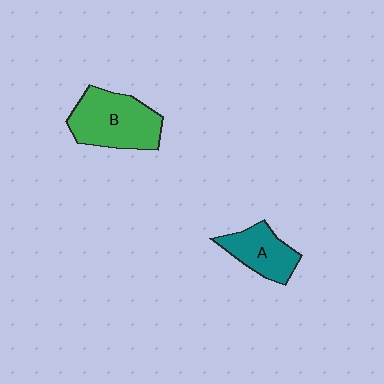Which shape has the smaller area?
Shape A (teal).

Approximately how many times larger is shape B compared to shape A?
Approximately 1.6 times.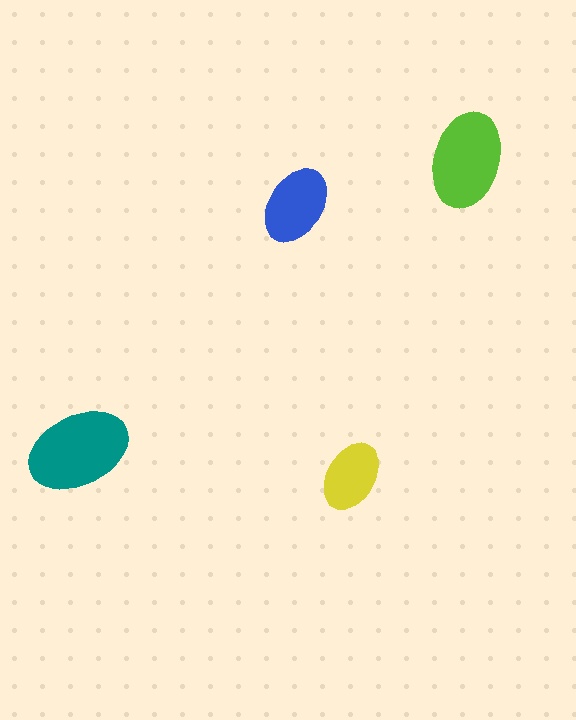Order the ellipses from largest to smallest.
the teal one, the lime one, the blue one, the yellow one.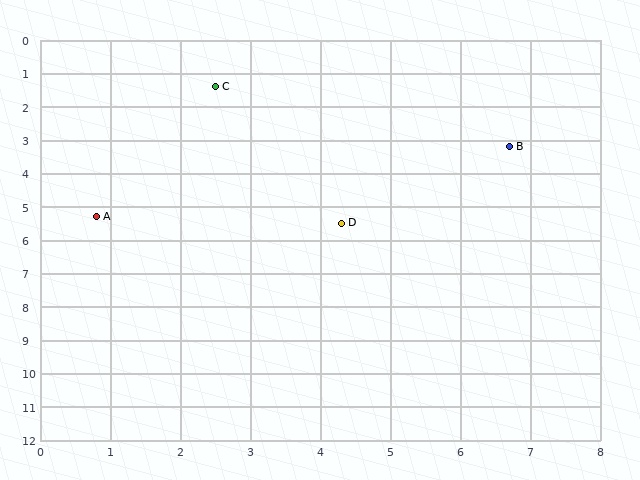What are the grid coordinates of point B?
Point B is at approximately (6.7, 3.2).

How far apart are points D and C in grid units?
Points D and C are about 4.5 grid units apart.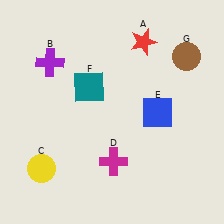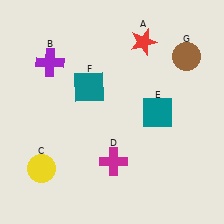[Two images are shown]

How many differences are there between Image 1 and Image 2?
There is 1 difference between the two images.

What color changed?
The square (E) changed from blue in Image 1 to teal in Image 2.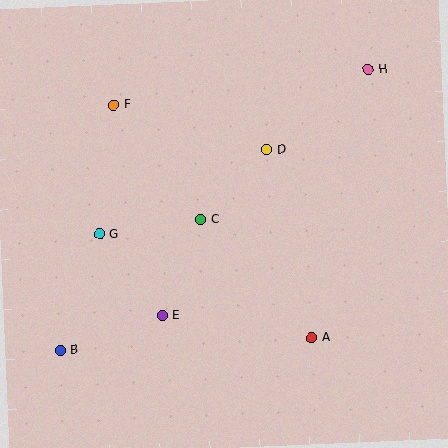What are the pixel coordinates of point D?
Point D is at (266, 150).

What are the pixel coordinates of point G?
Point G is at (100, 234).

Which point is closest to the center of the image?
Point C at (200, 220) is closest to the center.